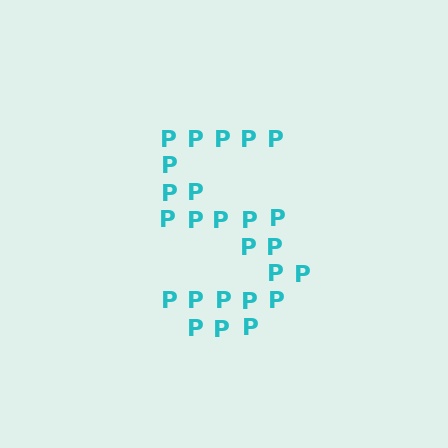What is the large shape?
The large shape is the letter S.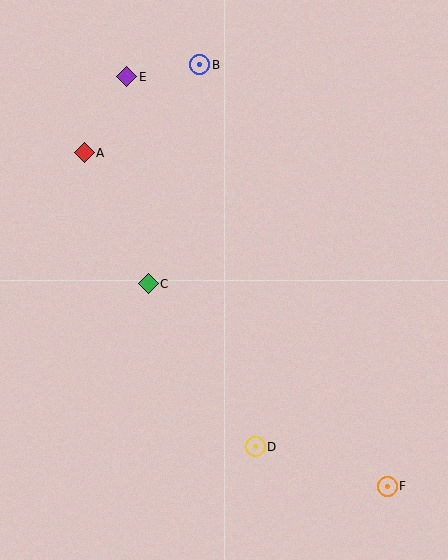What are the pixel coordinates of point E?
Point E is at (127, 77).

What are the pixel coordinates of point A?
Point A is at (84, 153).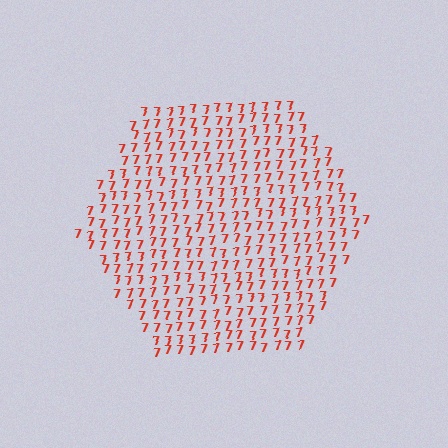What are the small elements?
The small elements are digit 7's.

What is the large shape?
The large shape is a hexagon.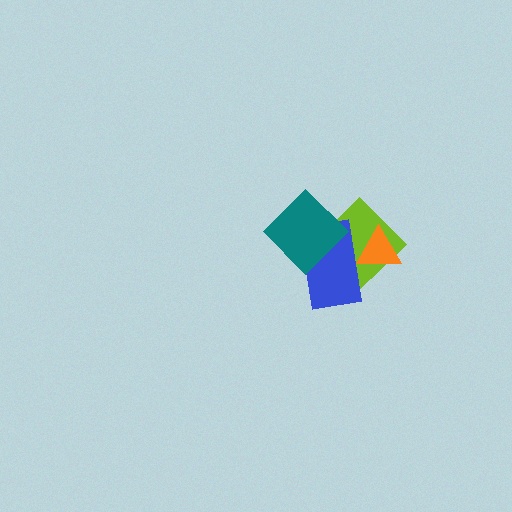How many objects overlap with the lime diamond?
3 objects overlap with the lime diamond.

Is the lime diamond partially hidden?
Yes, it is partially covered by another shape.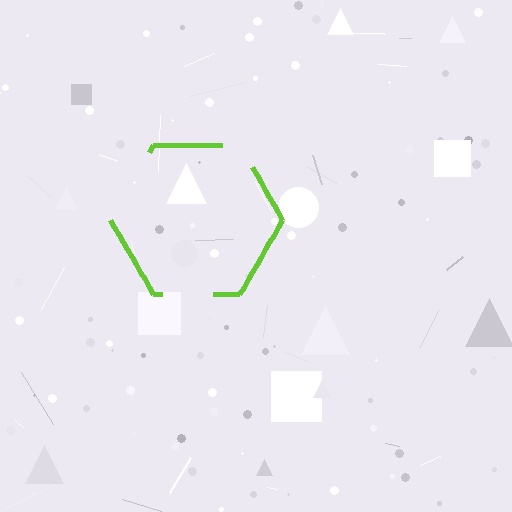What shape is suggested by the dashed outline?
The dashed outline suggests a hexagon.